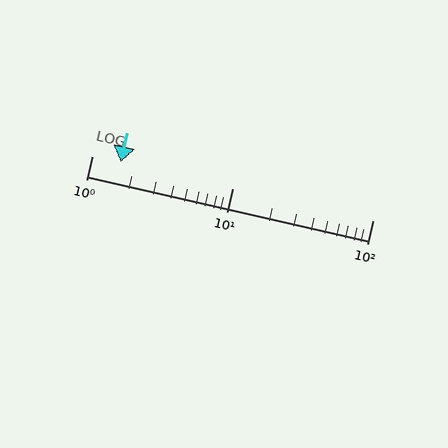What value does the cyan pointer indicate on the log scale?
The pointer indicates approximately 1.6.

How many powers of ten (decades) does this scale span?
The scale spans 2 decades, from 1 to 100.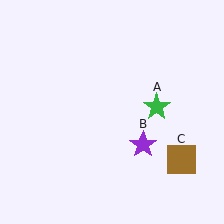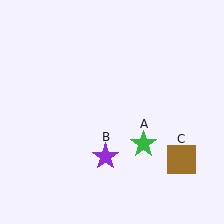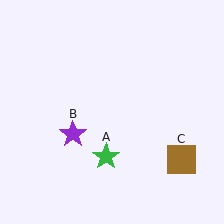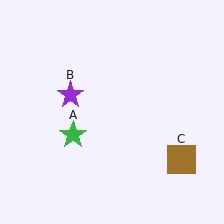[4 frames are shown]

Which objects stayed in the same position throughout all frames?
Brown square (object C) remained stationary.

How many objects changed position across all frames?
2 objects changed position: green star (object A), purple star (object B).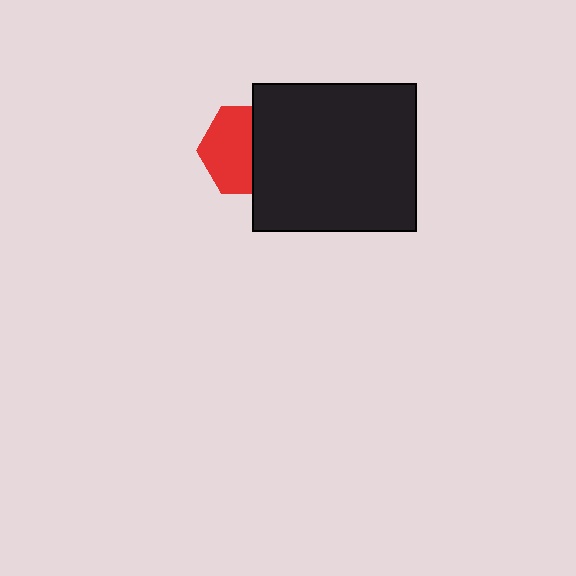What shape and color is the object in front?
The object in front is a black rectangle.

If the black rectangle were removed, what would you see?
You would see the complete red hexagon.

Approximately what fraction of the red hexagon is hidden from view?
Roughly 43% of the red hexagon is hidden behind the black rectangle.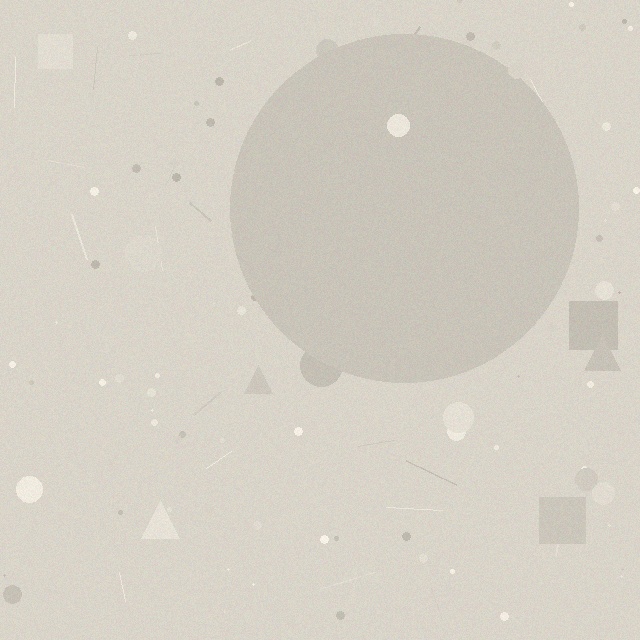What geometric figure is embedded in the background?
A circle is embedded in the background.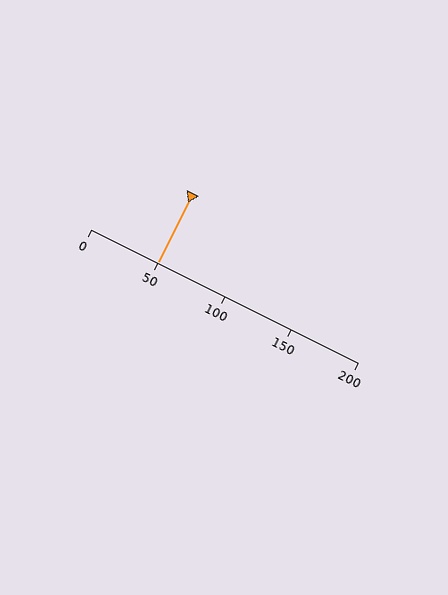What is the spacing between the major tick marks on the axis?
The major ticks are spaced 50 apart.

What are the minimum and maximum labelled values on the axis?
The axis runs from 0 to 200.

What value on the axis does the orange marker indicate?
The marker indicates approximately 50.